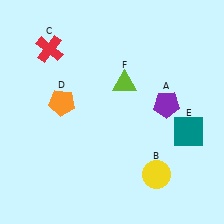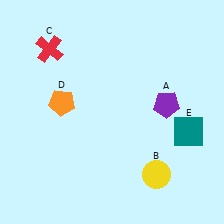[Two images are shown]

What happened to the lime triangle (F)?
The lime triangle (F) was removed in Image 2. It was in the top-right area of Image 1.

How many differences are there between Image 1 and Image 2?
There is 1 difference between the two images.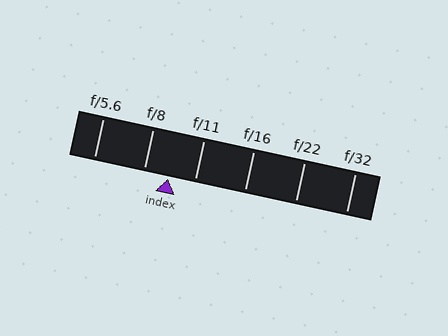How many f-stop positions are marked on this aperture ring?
There are 6 f-stop positions marked.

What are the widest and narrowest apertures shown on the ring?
The widest aperture shown is f/5.6 and the narrowest is f/32.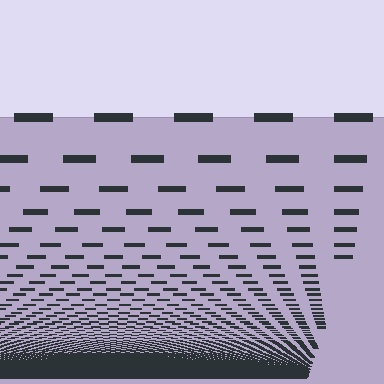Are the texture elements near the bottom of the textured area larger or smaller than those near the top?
Smaller. The gradient is inverted — elements near the bottom are smaller and denser.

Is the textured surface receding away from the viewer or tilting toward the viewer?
The surface appears to tilt toward the viewer. Texture elements get larger and sparser toward the top.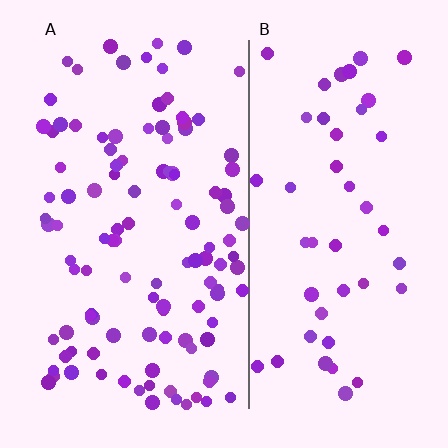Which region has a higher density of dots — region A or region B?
A (the left).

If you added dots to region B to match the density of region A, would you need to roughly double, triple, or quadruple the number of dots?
Approximately double.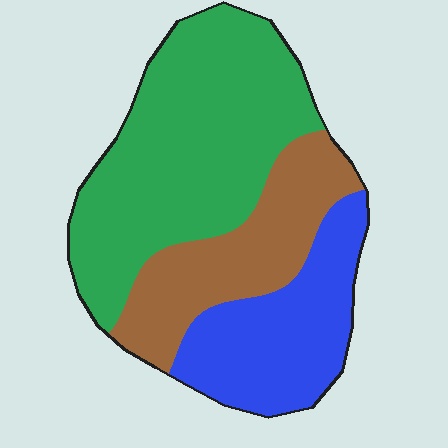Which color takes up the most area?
Green, at roughly 50%.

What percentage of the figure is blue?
Blue takes up about one quarter (1/4) of the figure.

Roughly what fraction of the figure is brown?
Brown takes up about one quarter (1/4) of the figure.